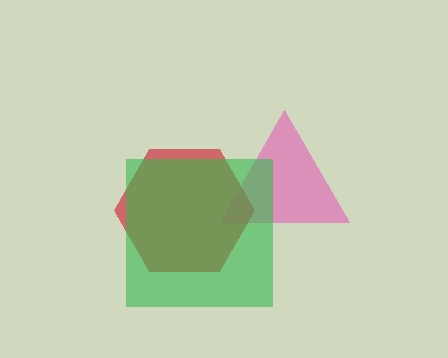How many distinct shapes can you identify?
There are 3 distinct shapes: a pink triangle, a red hexagon, a green square.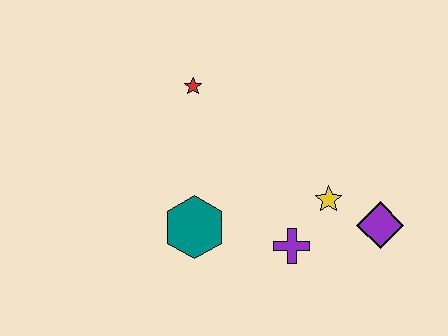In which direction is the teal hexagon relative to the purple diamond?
The teal hexagon is to the left of the purple diamond.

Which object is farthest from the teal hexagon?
The purple diamond is farthest from the teal hexagon.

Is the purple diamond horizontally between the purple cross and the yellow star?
No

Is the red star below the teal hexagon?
No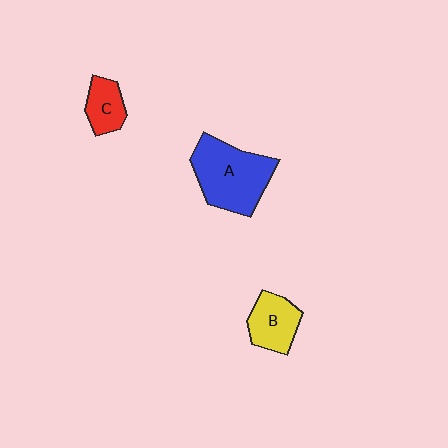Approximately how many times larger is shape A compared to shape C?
Approximately 2.4 times.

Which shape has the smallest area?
Shape C (red).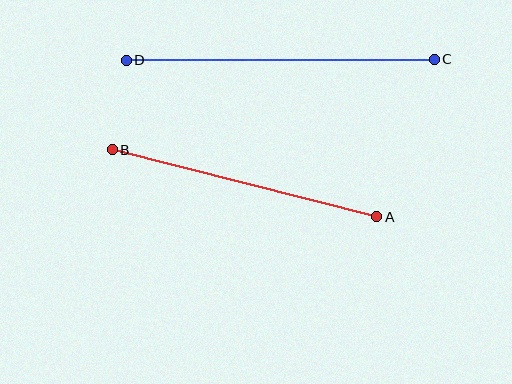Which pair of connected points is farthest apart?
Points C and D are farthest apart.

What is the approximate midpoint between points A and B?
The midpoint is at approximately (244, 183) pixels.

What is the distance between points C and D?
The distance is approximately 308 pixels.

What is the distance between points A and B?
The distance is approximately 273 pixels.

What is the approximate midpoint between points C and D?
The midpoint is at approximately (280, 60) pixels.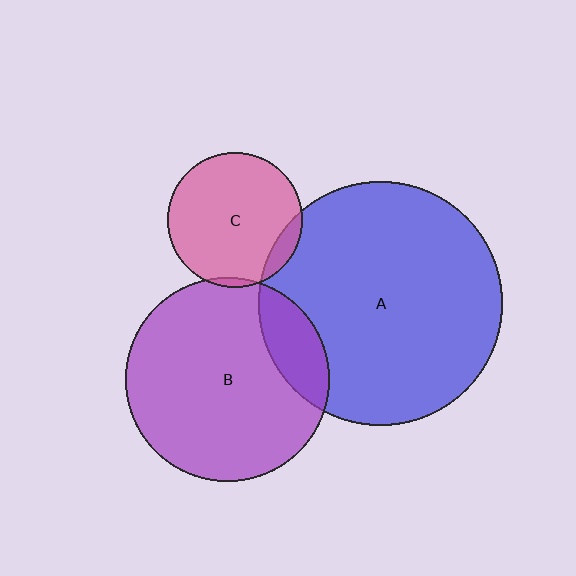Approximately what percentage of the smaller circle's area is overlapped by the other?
Approximately 15%.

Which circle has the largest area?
Circle A (blue).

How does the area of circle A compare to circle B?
Approximately 1.4 times.